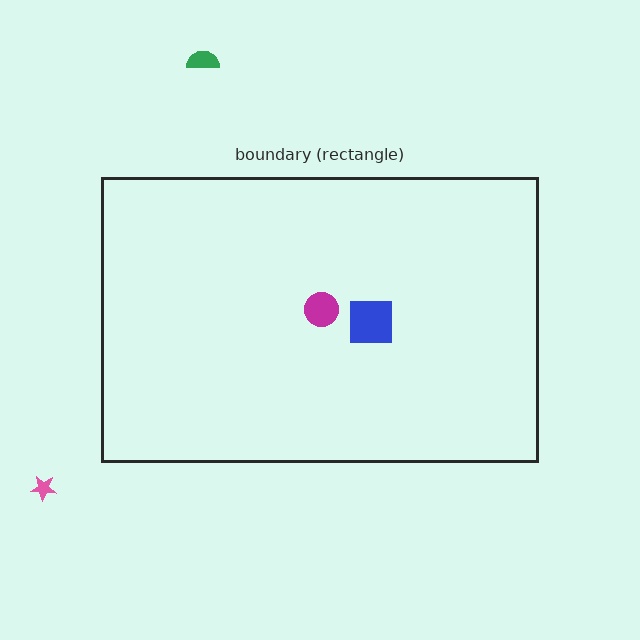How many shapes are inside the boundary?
2 inside, 2 outside.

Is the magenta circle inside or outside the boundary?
Inside.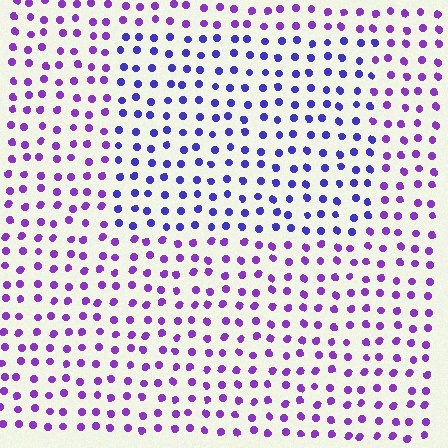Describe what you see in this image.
The image is filled with small purple elements in a uniform arrangement. A rectangle-shaped region is visible where the elements are tinted to a slightly different hue, forming a subtle color boundary.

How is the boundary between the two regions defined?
The boundary is defined purely by a slight shift in hue (about 32 degrees). Spacing, size, and orientation are identical on both sides.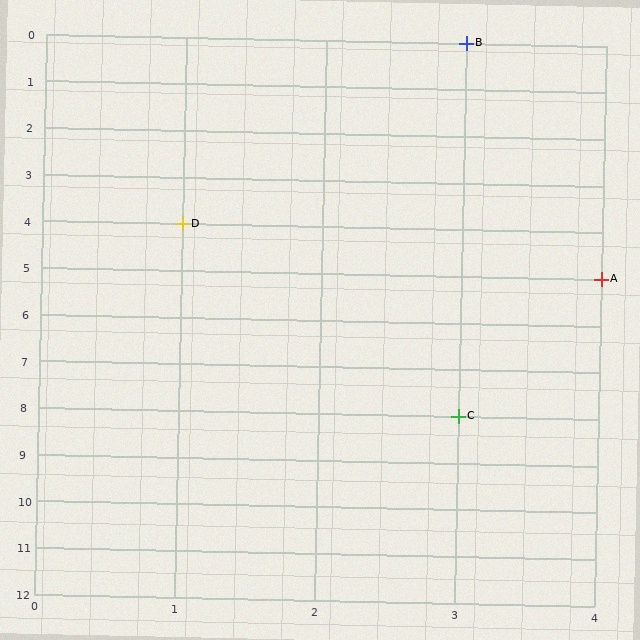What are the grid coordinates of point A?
Point A is at grid coordinates (4, 5).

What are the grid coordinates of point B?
Point B is at grid coordinates (3, 0).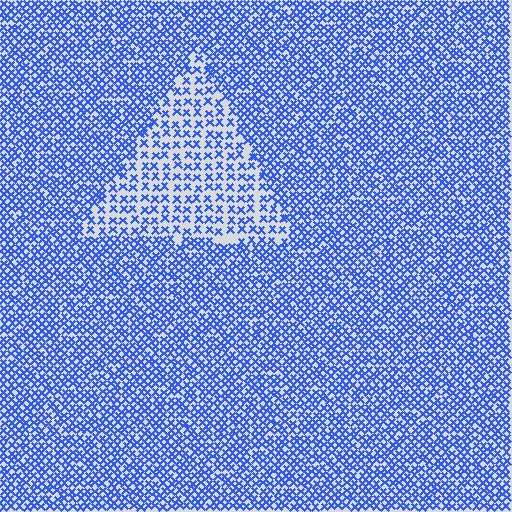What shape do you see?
I see a triangle.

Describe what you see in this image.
The image contains small blue elements arranged at two different densities. A triangle-shaped region is visible where the elements are less densely packed than the surrounding area.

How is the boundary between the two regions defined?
The boundary is defined by a change in element density (approximately 2.0x ratio). All elements are the same color, size, and shape.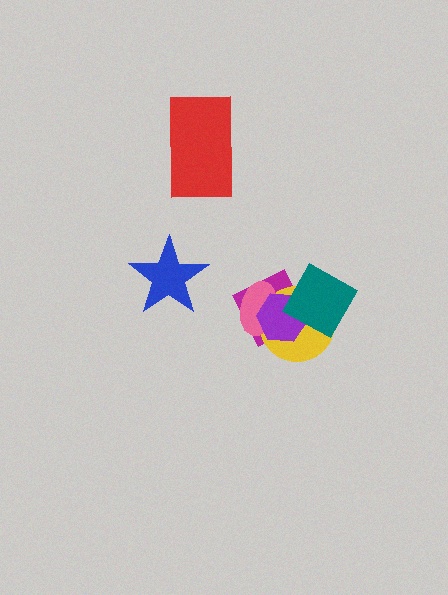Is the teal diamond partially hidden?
No, no other shape covers it.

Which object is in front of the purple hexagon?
The teal diamond is in front of the purple hexagon.